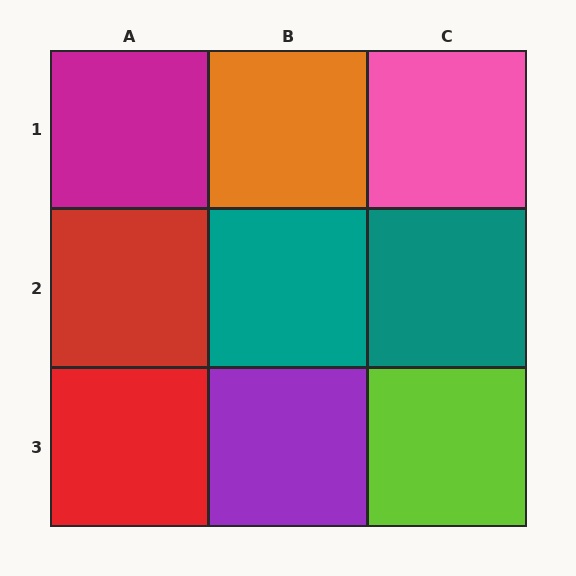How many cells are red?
2 cells are red.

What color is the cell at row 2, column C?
Teal.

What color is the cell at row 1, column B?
Orange.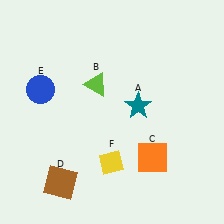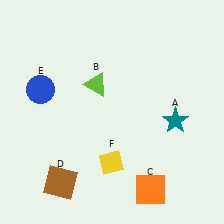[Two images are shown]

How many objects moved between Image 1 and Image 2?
2 objects moved between the two images.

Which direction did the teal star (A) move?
The teal star (A) moved right.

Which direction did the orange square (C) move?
The orange square (C) moved down.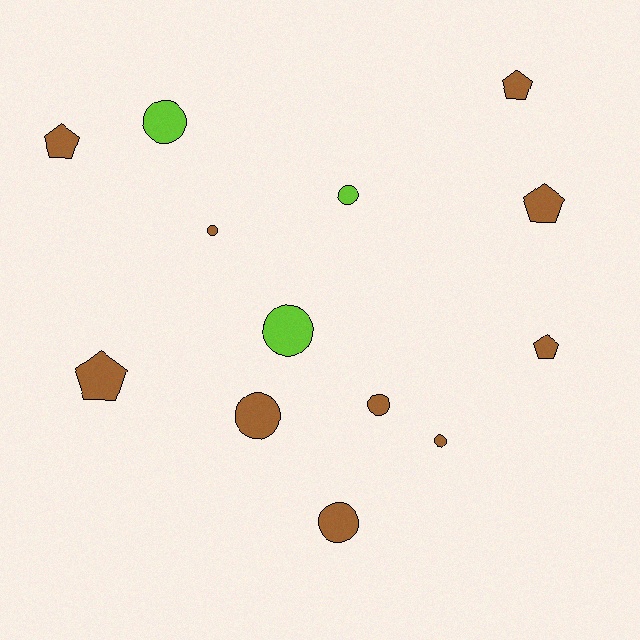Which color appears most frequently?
Brown, with 10 objects.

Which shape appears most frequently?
Circle, with 8 objects.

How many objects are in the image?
There are 13 objects.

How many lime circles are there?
There are 3 lime circles.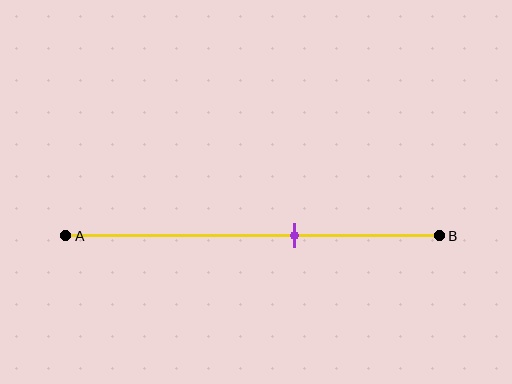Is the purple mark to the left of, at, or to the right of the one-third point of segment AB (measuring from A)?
The purple mark is to the right of the one-third point of segment AB.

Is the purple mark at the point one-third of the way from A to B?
No, the mark is at about 60% from A, not at the 33% one-third point.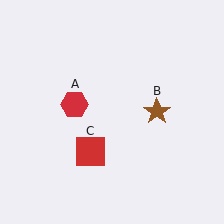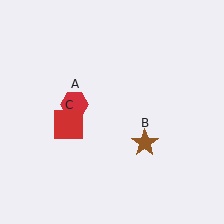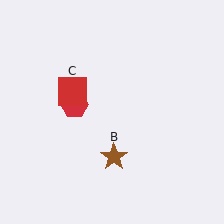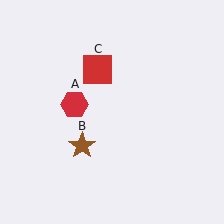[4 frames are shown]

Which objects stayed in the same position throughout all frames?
Red hexagon (object A) remained stationary.